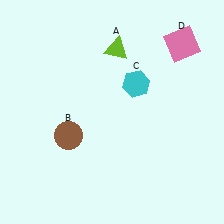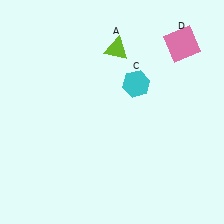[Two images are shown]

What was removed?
The brown circle (B) was removed in Image 2.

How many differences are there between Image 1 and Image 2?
There is 1 difference between the two images.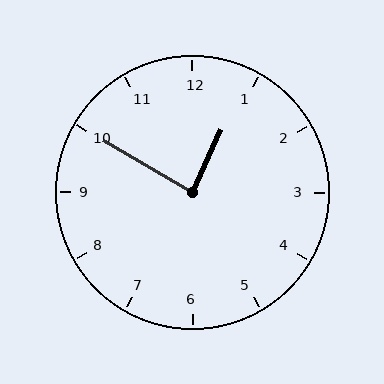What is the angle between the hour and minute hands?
Approximately 85 degrees.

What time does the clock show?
12:50.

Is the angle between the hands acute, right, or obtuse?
It is right.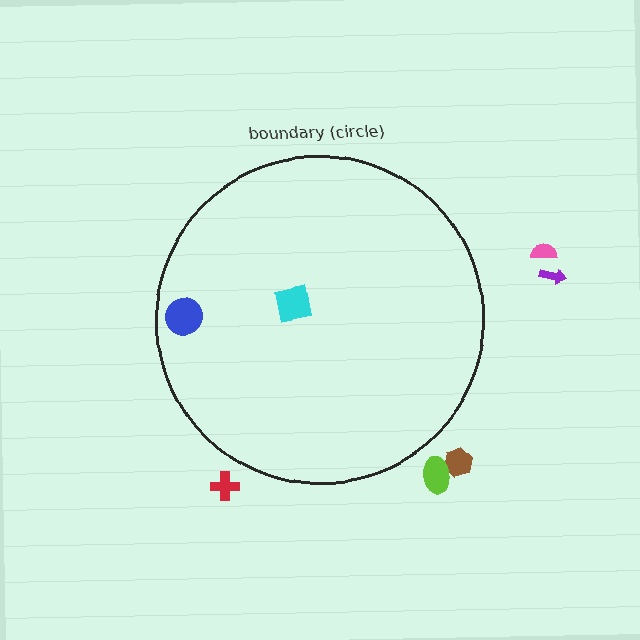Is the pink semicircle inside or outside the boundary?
Outside.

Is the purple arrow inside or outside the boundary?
Outside.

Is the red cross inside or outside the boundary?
Outside.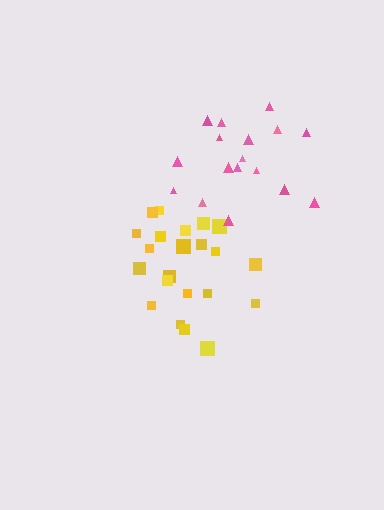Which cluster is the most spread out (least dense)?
Pink.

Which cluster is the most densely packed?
Yellow.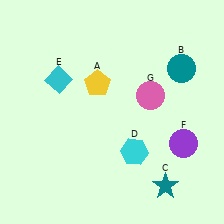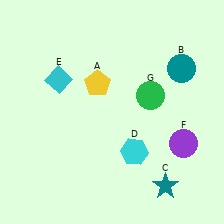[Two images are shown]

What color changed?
The circle (G) changed from pink in Image 1 to green in Image 2.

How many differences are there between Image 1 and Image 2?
There is 1 difference between the two images.